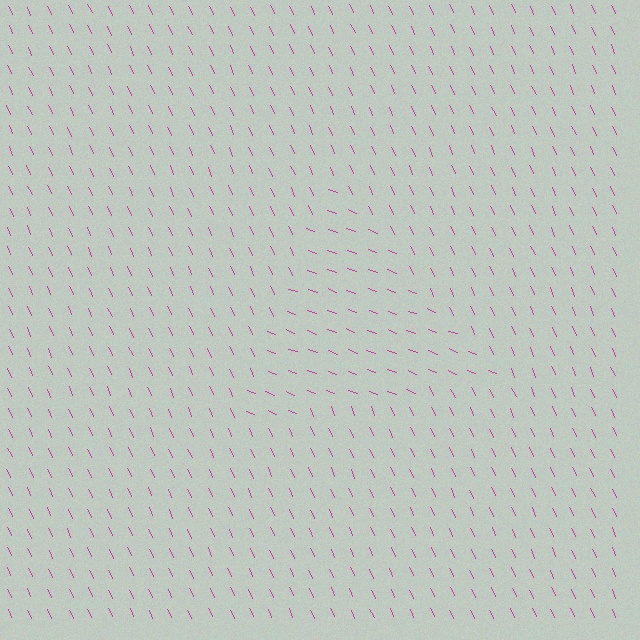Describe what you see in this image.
The image is filled with small magenta line segments. A triangle region in the image has lines oriented differently from the surrounding lines, creating a visible texture boundary.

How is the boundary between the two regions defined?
The boundary is defined purely by a change in line orientation (approximately 45 degrees difference). All lines are the same color and thickness.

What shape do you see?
I see a triangle.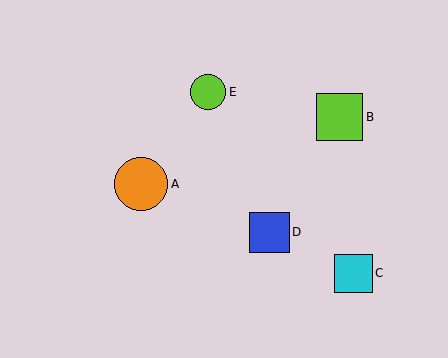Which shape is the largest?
The orange circle (labeled A) is the largest.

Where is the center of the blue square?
The center of the blue square is at (269, 232).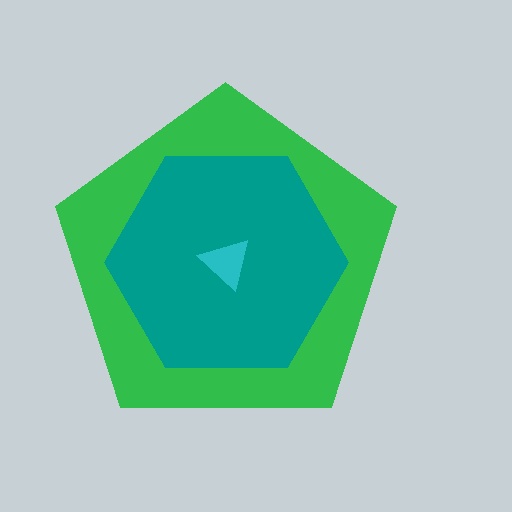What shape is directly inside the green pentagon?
The teal hexagon.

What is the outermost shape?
The green pentagon.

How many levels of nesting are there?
3.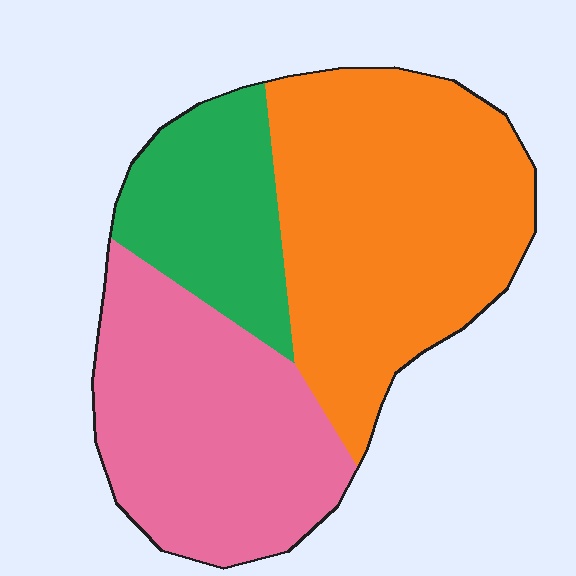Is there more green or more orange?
Orange.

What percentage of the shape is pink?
Pink covers around 35% of the shape.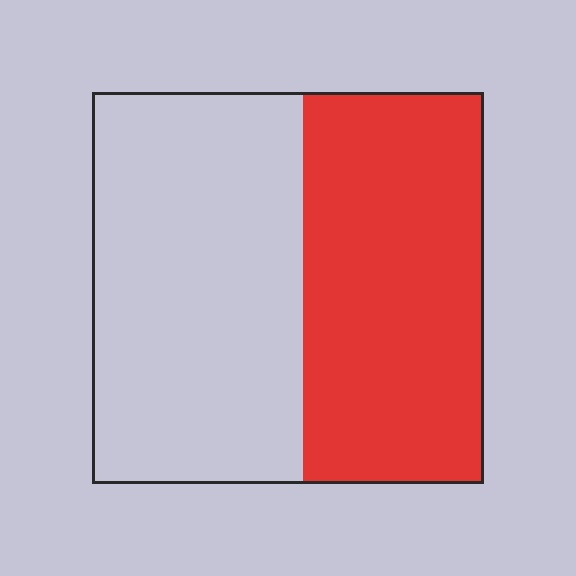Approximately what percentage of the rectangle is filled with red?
Approximately 45%.